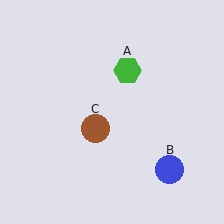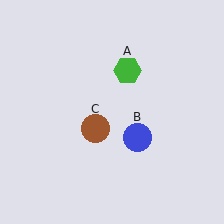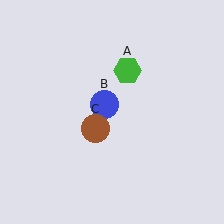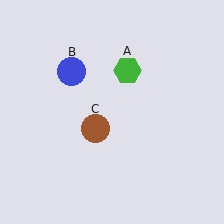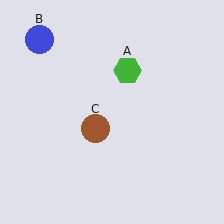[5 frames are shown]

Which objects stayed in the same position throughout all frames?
Green hexagon (object A) and brown circle (object C) remained stationary.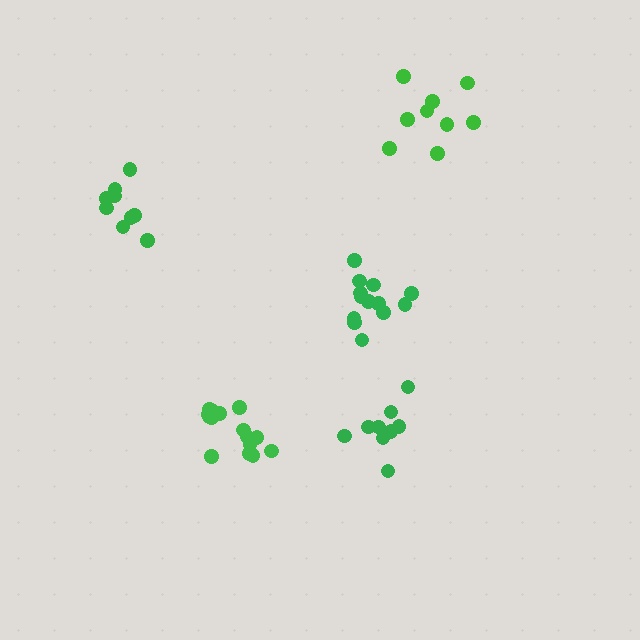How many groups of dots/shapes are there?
There are 5 groups.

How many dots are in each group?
Group 1: 15 dots, Group 2: 9 dots, Group 3: 9 dots, Group 4: 13 dots, Group 5: 9 dots (55 total).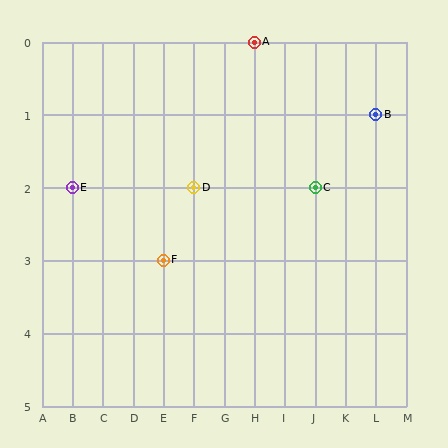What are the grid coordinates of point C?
Point C is at grid coordinates (J, 2).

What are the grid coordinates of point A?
Point A is at grid coordinates (H, 0).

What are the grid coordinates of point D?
Point D is at grid coordinates (F, 2).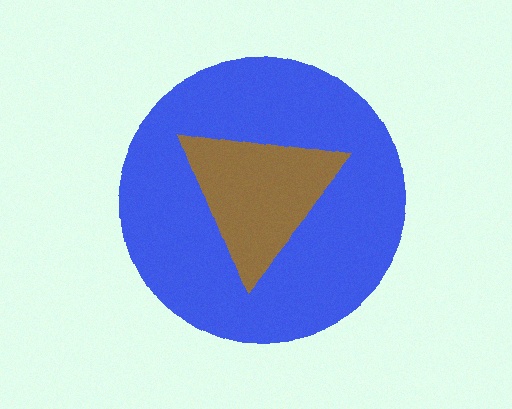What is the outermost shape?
The blue circle.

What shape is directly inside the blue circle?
The brown triangle.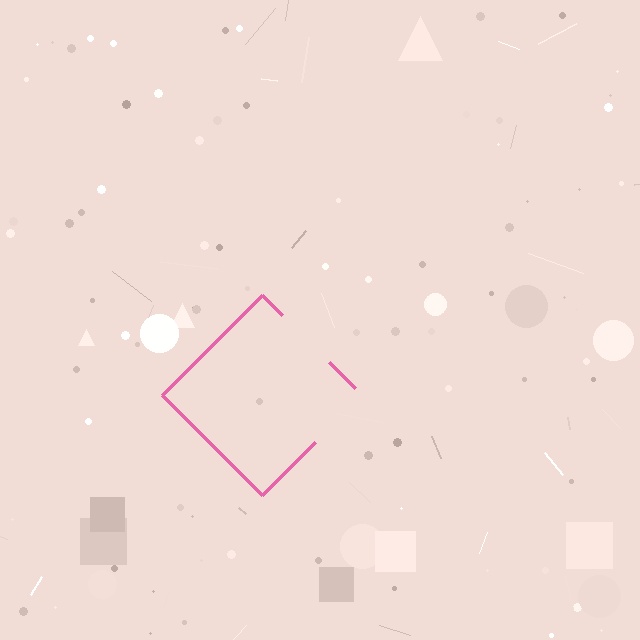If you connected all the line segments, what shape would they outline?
They would outline a diamond.